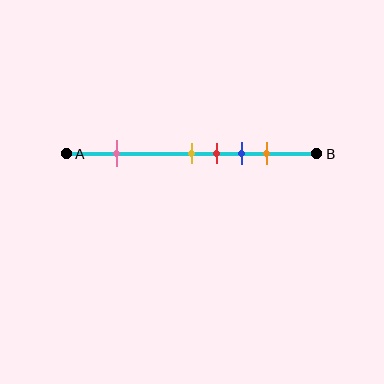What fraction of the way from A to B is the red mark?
The red mark is approximately 60% (0.6) of the way from A to B.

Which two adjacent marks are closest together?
The yellow and red marks are the closest adjacent pair.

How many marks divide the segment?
There are 5 marks dividing the segment.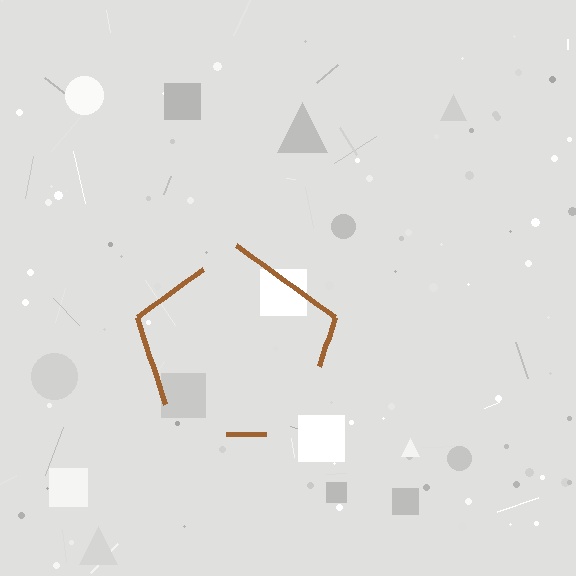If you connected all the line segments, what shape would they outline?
They would outline a pentagon.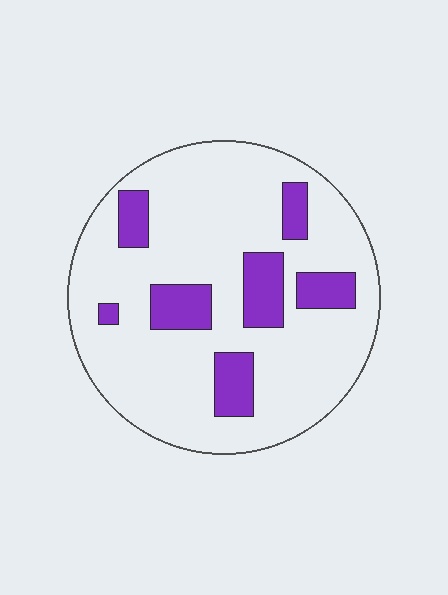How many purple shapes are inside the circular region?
7.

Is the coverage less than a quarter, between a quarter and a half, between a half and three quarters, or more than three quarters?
Less than a quarter.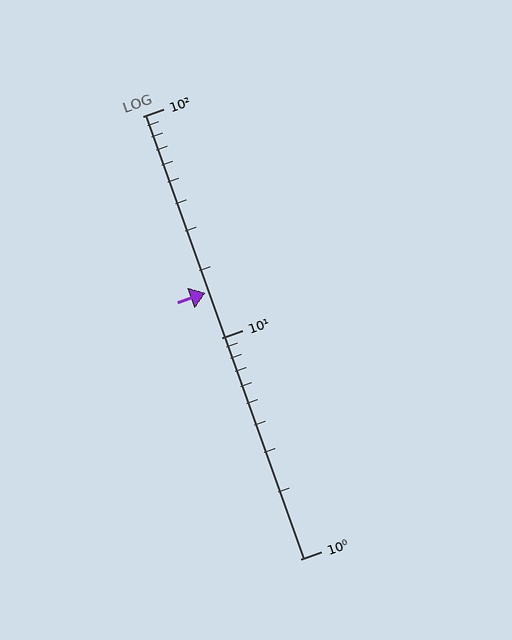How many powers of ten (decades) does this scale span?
The scale spans 2 decades, from 1 to 100.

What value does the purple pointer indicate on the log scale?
The pointer indicates approximately 16.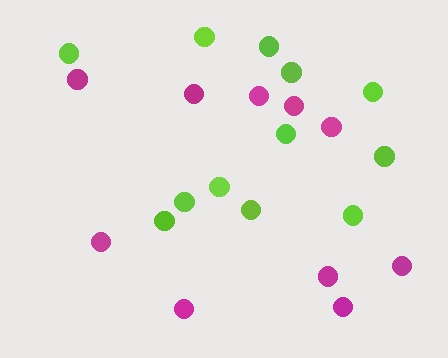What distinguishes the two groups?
There are 2 groups: one group of lime circles (12) and one group of magenta circles (10).